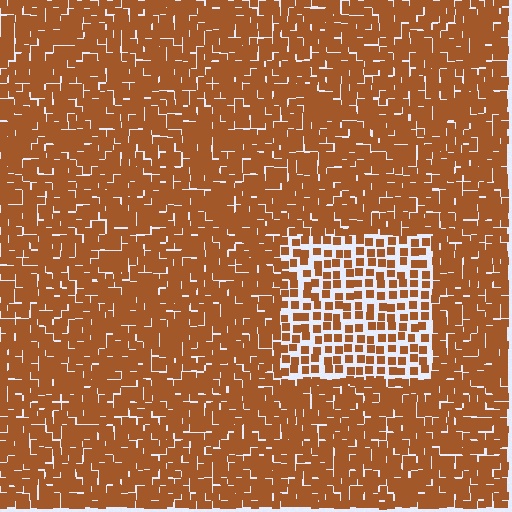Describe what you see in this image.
The image contains small brown elements arranged at two different densities. A rectangle-shaped region is visible where the elements are less densely packed than the surrounding area.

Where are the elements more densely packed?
The elements are more densely packed outside the rectangle boundary.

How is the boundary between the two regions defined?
The boundary is defined by a change in element density (approximately 2.0x ratio). All elements are the same color, size, and shape.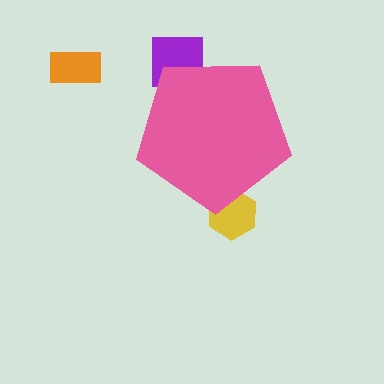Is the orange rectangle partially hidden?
No, the orange rectangle is fully visible.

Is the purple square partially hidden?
Yes, the purple square is partially hidden behind the pink pentagon.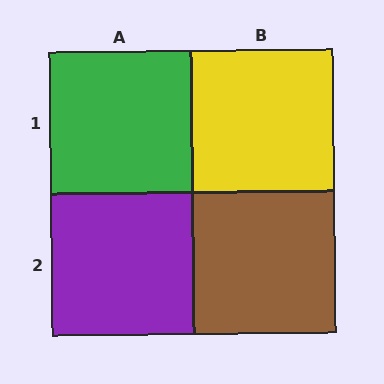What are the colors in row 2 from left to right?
Purple, brown.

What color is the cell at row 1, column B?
Yellow.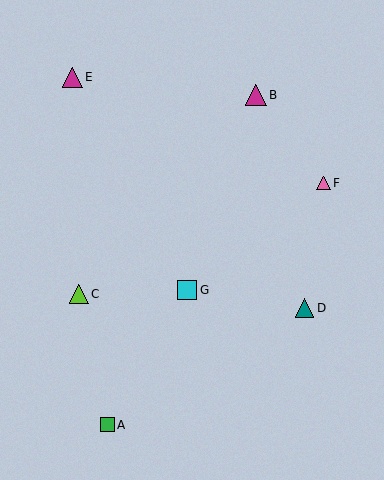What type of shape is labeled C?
Shape C is a lime triangle.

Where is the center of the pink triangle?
The center of the pink triangle is at (324, 183).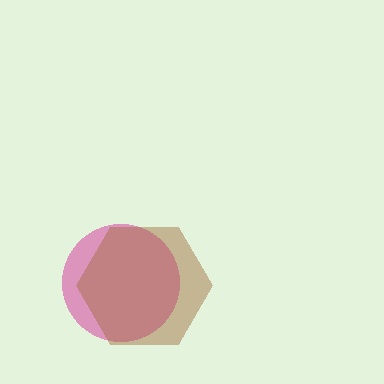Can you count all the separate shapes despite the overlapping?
Yes, there are 2 separate shapes.